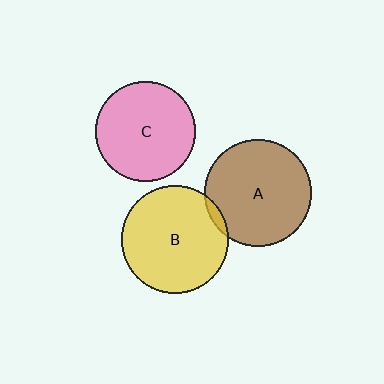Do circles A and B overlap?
Yes.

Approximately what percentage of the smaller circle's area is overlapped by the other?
Approximately 5%.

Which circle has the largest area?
Circle B (yellow).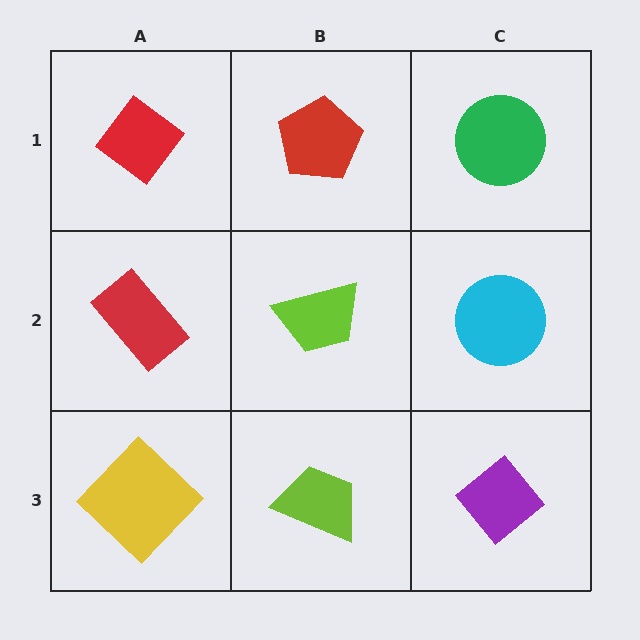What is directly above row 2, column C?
A green circle.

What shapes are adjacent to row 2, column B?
A red pentagon (row 1, column B), a lime trapezoid (row 3, column B), a red rectangle (row 2, column A), a cyan circle (row 2, column C).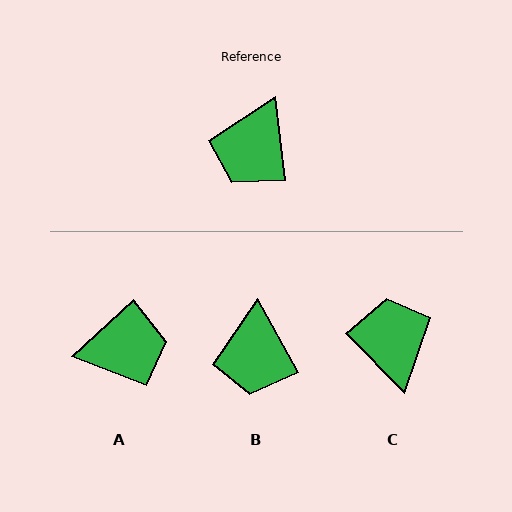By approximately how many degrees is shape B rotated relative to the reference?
Approximately 23 degrees counter-clockwise.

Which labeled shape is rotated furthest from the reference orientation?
C, about 142 degrees away.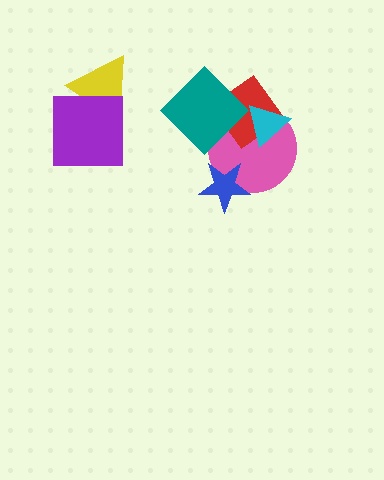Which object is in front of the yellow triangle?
The purple square is in front of the yellow triangle.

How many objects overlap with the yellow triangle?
1 object overlaps with the yellow triangle.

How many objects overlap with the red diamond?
3 objects overlap with the red diamond.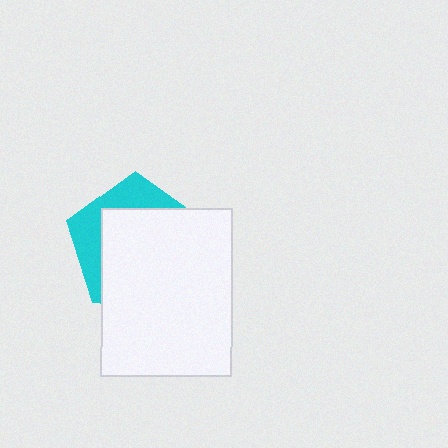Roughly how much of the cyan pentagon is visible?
A small part of it is visible (roughly 32%).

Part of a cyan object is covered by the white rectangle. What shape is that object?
It is a pentagon.